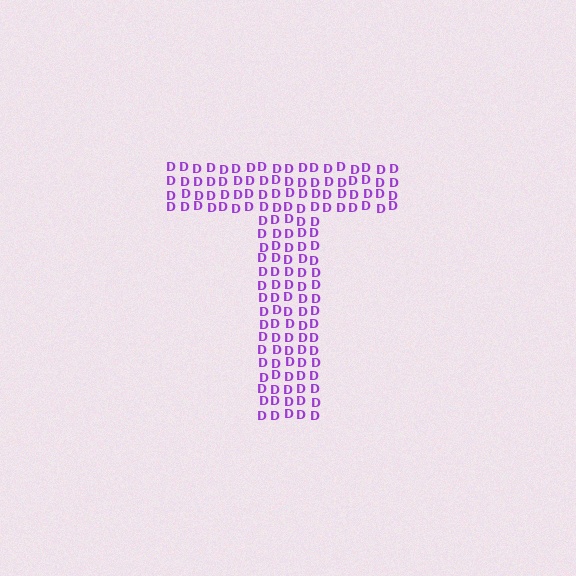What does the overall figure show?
The overall figure shows the letter T.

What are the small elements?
The small elements are letter D's.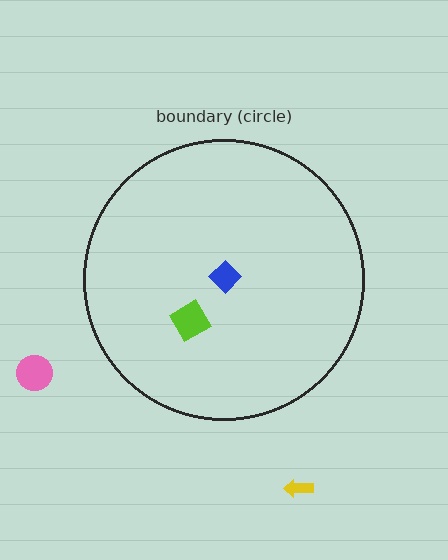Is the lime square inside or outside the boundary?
Inside.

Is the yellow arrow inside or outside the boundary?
Outside.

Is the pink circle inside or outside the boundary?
Outside.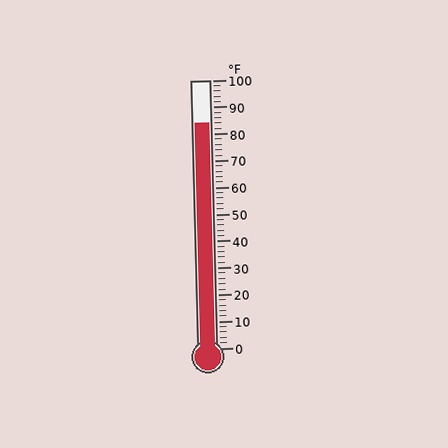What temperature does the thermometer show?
The thermometer shows approximately 84°F.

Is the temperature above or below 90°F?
The temperature is below 90°F.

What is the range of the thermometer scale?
The thermometer scale ranges from 0°F to 100°F.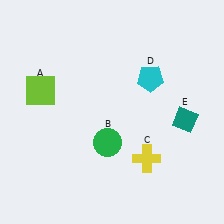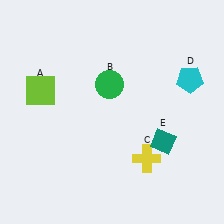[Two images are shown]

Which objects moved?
The objects that moved are: the green circle (B), the cyan pentagon (D), the teal diamond (E).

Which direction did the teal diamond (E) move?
The teal diamond (E) moved left.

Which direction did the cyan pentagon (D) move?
The cyan pentagon (D) moved right.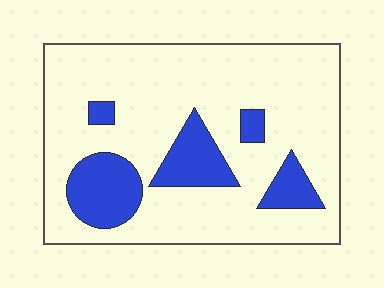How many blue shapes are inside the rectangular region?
5.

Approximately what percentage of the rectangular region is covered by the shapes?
Approximately 20%.